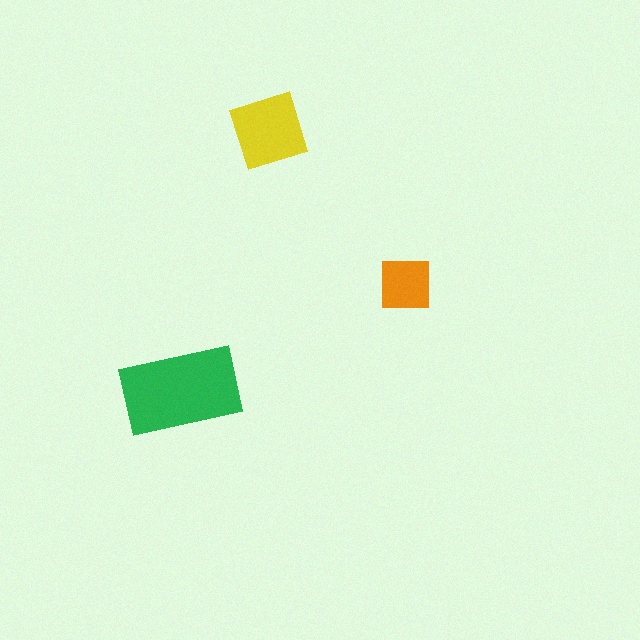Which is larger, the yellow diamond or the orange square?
The yellow diamond.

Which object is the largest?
The green rectangle.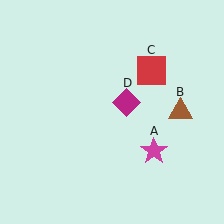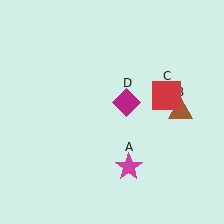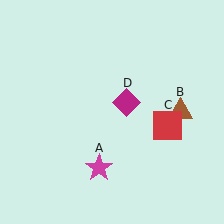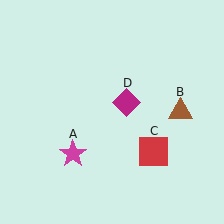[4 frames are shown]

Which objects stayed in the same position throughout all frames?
Brown triangle (object B) and magenta diamond (object D) remained stationary.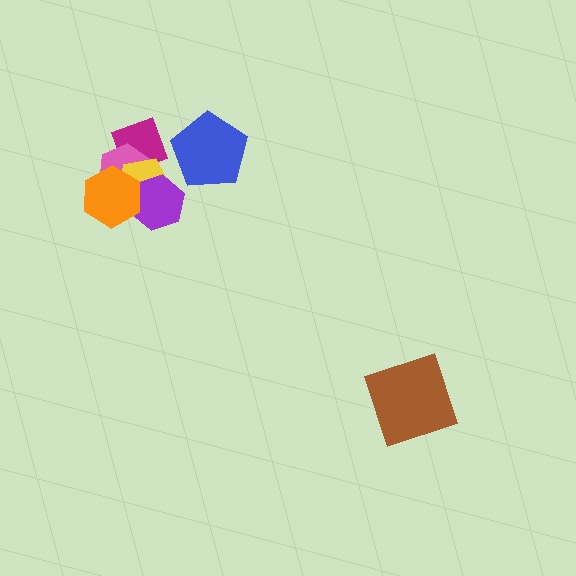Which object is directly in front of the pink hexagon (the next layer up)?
The yellow pentagon is directly in front of the pink hexagon.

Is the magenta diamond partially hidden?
Yes, it is partially covered by another shape.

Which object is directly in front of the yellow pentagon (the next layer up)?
The purple hexagon is directly in front of the yellow pentagon.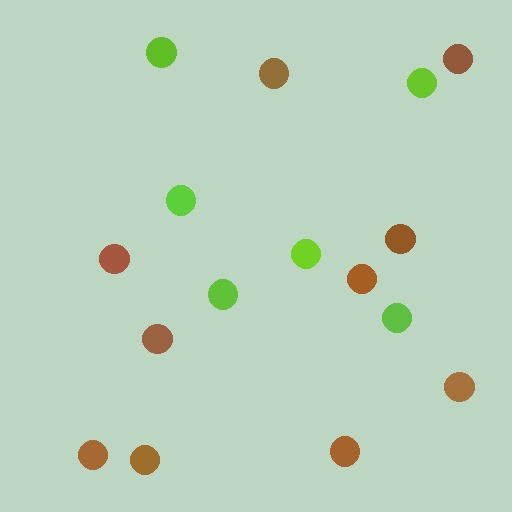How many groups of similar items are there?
There are 2 groups: one group of lime circles (6) and one group of brown circles (10).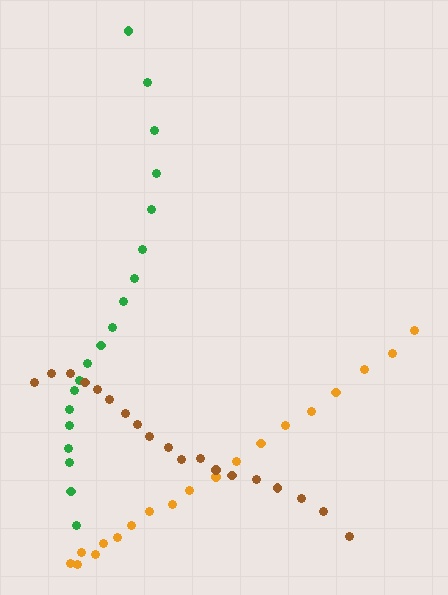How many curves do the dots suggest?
There are 3 distinct paths.